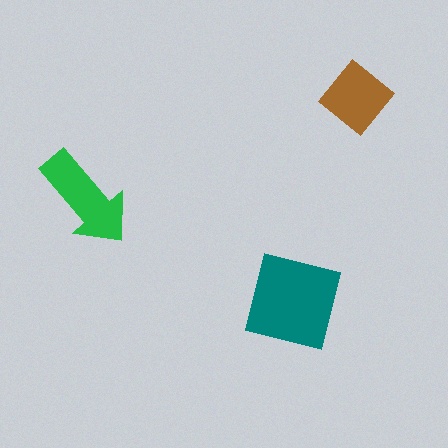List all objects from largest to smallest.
The teal square, the green arrow, the brown diamond.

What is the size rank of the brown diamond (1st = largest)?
3rd.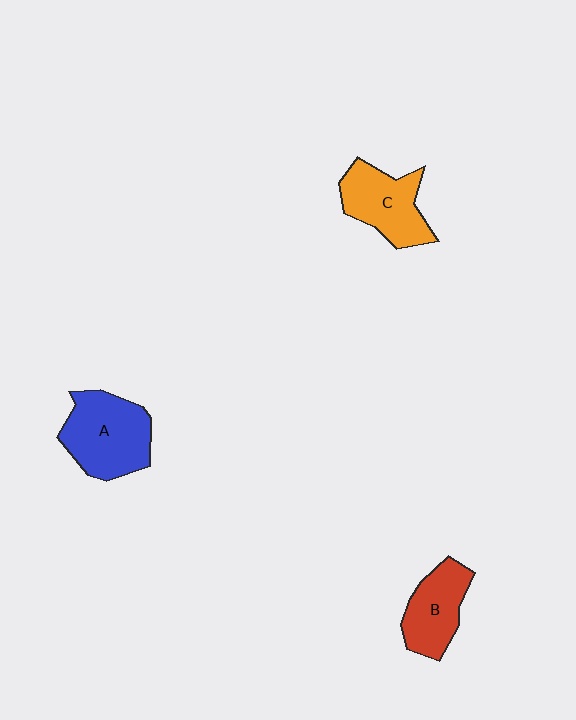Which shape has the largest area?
Shape A (blue).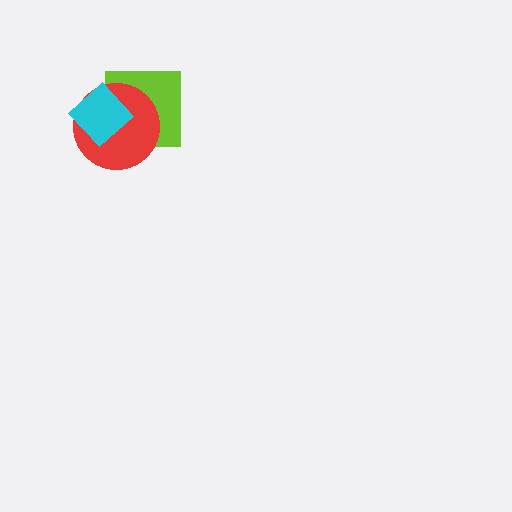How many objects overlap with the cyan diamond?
2 objects overlap with the cyan diamond.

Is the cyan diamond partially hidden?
No, no other shape covers it.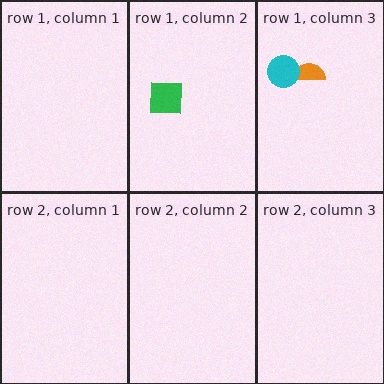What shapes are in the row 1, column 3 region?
The orange semicircle, the cyan circle.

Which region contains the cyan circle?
The row 1, column 3 region.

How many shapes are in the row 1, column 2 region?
1.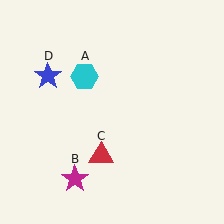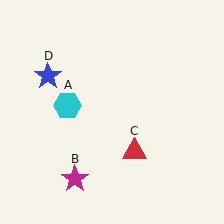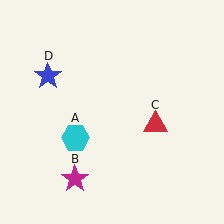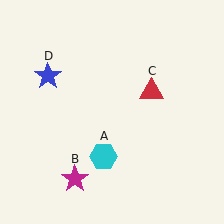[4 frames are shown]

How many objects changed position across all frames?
2 objects changed position: cyan hexagon (object A), red triangle (object C).